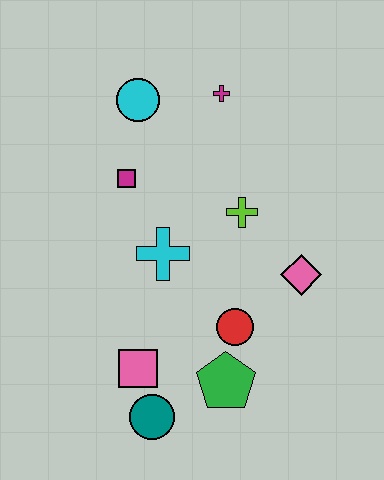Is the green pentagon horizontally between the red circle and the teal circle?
Yes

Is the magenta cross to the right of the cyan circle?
Yes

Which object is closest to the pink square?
The teal circle is closest to the pink square.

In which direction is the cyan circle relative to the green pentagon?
The cyan circle is above the green pentagon.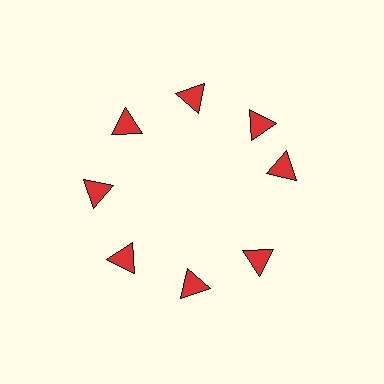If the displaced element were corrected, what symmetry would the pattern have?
It would have 8-fold rotational symmetry — the pattern would map onto itself every 45 degrees.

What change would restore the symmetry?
The symmetry would be restored by rotating it back into even spacing with its neighbors so that all 8 triangles sit at equal angles and equal distance from the center.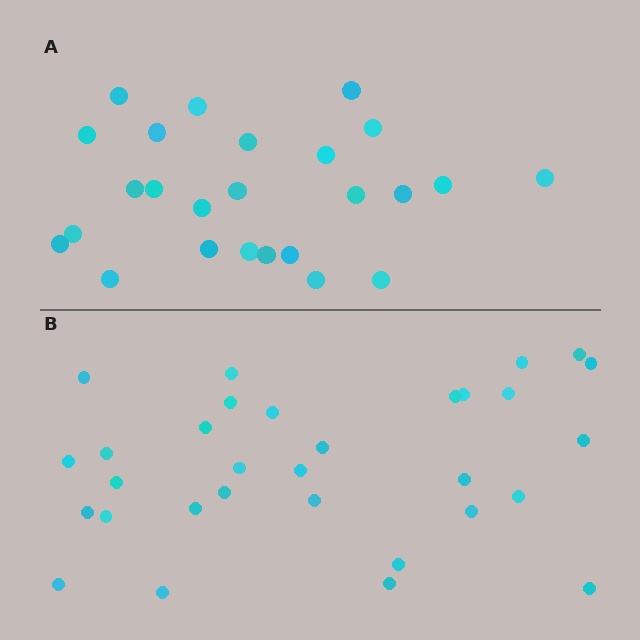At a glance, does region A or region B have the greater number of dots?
Region B (the bottom region) has more dots.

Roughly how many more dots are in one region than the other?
Region B has about 6 more dots than region A.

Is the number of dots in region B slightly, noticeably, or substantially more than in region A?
Region B has only slightly more — the two regions are fairly close. The ratio is roughly 1.2 to 1.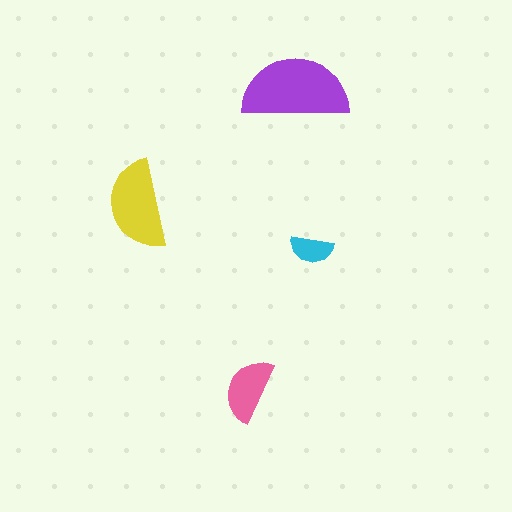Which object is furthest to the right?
The cyan semicircle is rightmost.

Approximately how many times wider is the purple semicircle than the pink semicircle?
About 1.5 times wider.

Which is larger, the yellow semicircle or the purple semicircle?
The purple one.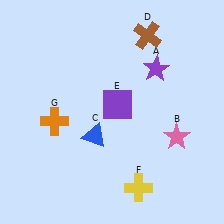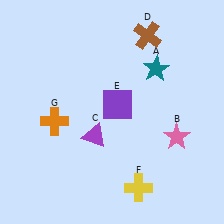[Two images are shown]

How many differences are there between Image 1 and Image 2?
There are 2 differences between the two images.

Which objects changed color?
A changed from purple to teal. C changed from blue to purple.